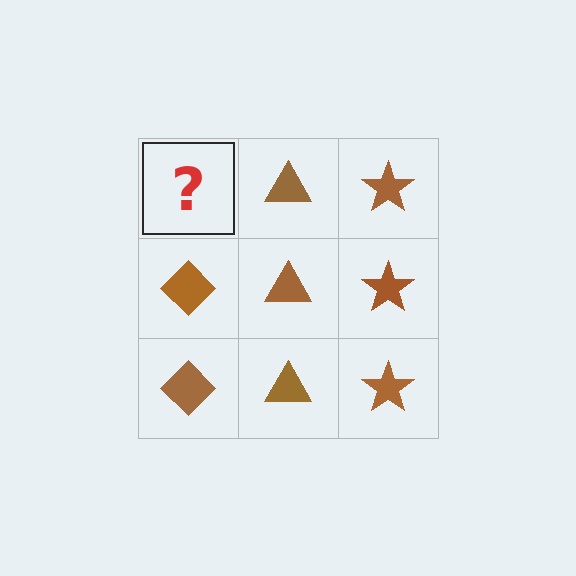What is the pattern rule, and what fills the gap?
The rule is that each column has a consistent shape. The gap should be filled with a brown diamond.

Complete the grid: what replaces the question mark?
The question mark should be replaced with a brown diamond.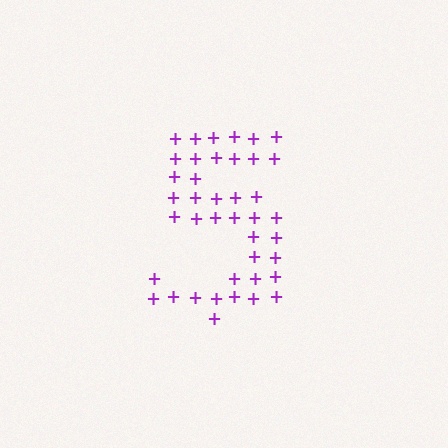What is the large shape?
The large shape is the digit 5.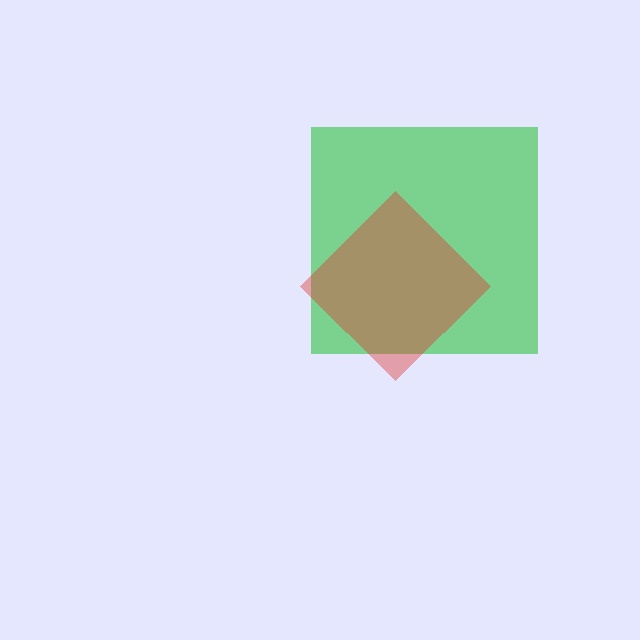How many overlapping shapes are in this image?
There are 2 overlapping shapes in the image.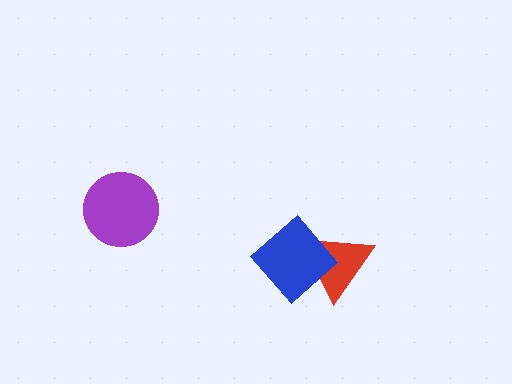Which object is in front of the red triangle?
The blue diamond is in front of the red triangle.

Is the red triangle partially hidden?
Yes, it is partially covered by another shape.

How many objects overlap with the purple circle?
0 objects overlap with the purple circle.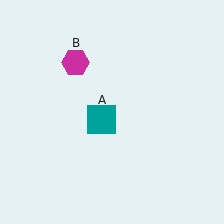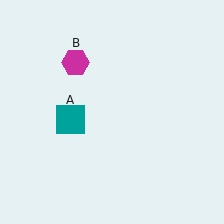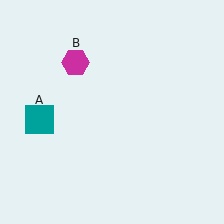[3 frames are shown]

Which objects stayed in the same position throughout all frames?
Magenta hexagon (object B) remained stationary.